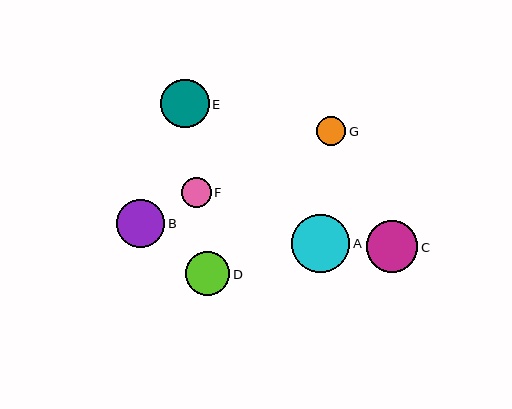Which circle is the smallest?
Circle G is the smallest with a size of approximately 29 pixels.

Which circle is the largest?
Circle A is the largest with a size of approximately 58 pixels.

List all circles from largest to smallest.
From largest to smallest: A, C, E, B, D, F, G.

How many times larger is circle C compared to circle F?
Circle C is approximately 1.7 times the size of circle F.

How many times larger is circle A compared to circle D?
Circle A is approximately 1.3 times the size of circle D.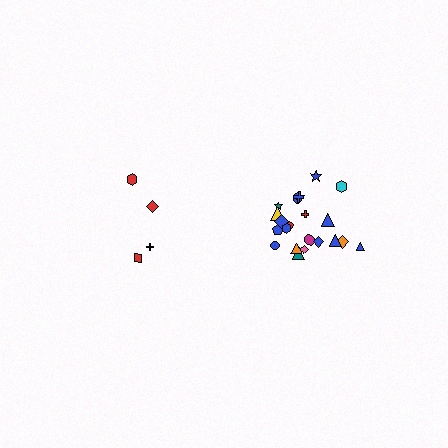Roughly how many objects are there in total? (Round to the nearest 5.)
Roughly 25 objects in total.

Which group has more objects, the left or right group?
The right group.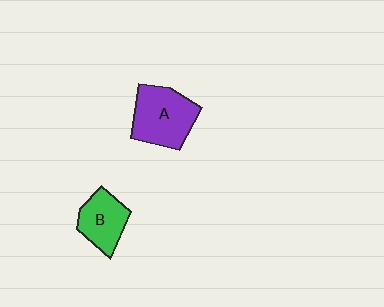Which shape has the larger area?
Shape A (purple).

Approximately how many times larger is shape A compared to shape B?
Approximately 1.4 times.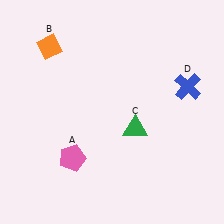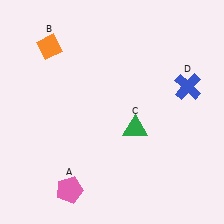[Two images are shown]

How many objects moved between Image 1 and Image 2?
1 object moved between the two images.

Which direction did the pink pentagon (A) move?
The pink pentagon (A) moved down.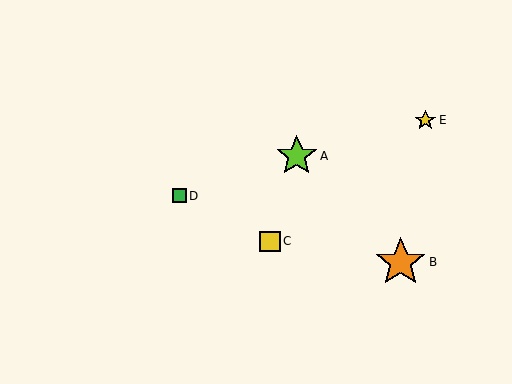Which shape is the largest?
The orange star (labeled B) is the largest.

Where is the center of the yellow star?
The center of the yellow star is at (425, 120).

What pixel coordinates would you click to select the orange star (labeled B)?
Click at (401, 262) to select the orange star B.